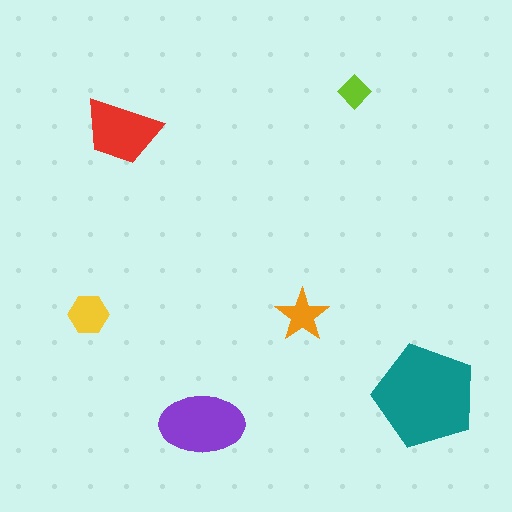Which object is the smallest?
The lime diamond.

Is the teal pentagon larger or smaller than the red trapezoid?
Larger.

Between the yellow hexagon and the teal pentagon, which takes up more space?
The teal pentagon.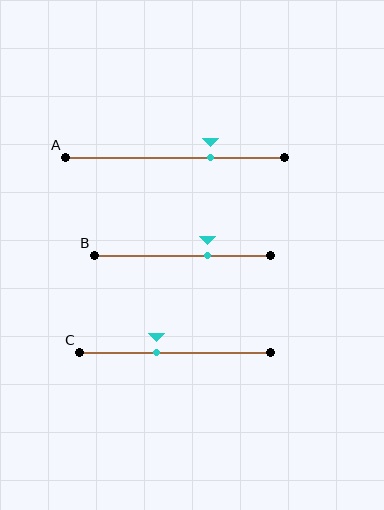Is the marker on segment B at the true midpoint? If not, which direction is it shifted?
No, the marker on segment B is shifted to the right by about 14% of the segment length.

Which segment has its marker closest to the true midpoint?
Segment C has its marker closest to the true midpoint.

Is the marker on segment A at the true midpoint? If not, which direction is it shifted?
No, the marker on segment A is shifted to the right by about 16% of the segment length.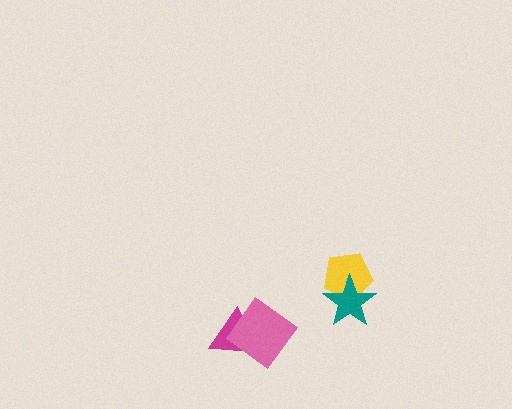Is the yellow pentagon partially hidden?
Yes, it is partially covered by another shape.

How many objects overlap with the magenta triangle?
1 object overlaps with the magenta triangle.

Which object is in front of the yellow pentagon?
The teal star is in front of the yellow pentagon.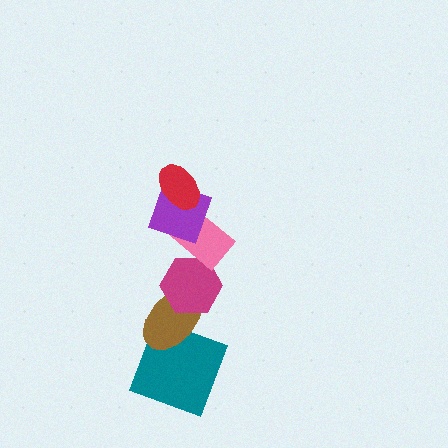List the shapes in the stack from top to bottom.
From top to bottom: the red ellipse, the purple square, the pink rectangle, the magenta hexagon, the brown ellipse, the teal square.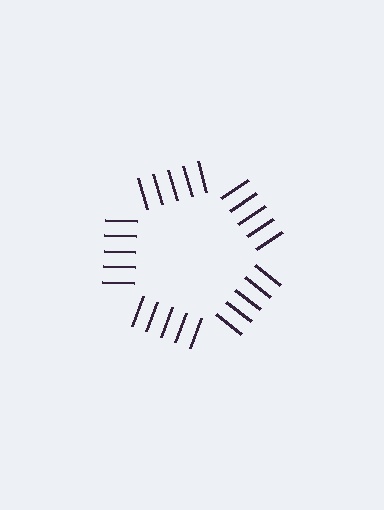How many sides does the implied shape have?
5 sides — the line-ends trace a pentagon.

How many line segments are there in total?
25 — 5 along each of the 5 edges.